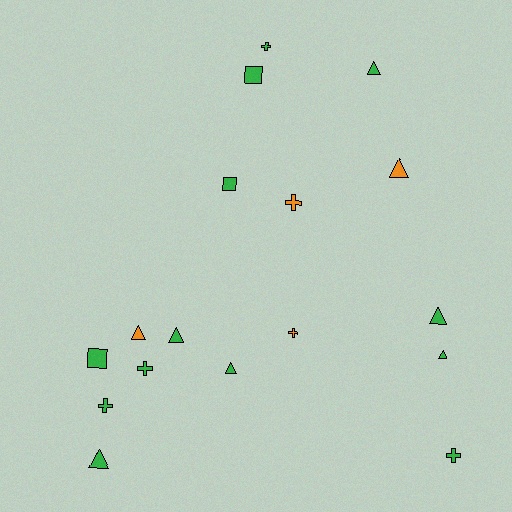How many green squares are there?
There are 3 green squares.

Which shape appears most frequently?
Triangle, with 8 objects.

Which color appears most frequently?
Green, with 13 objects.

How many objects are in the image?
There are 17 objects.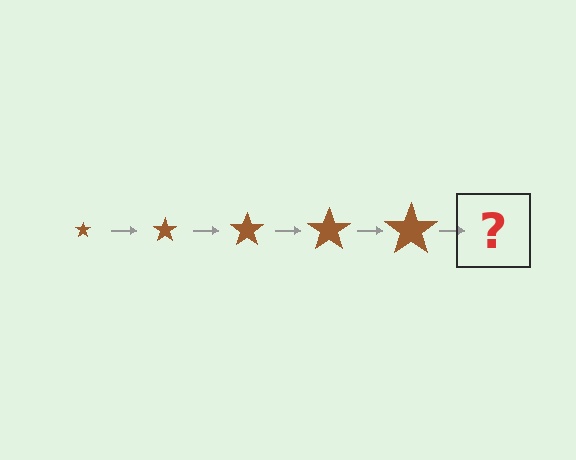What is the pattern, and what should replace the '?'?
The pattern is that the star gets progressively larger each step. The '?' should be a brown star, larger than the previous one.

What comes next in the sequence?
The next element should be a brown star, larger than the previous one.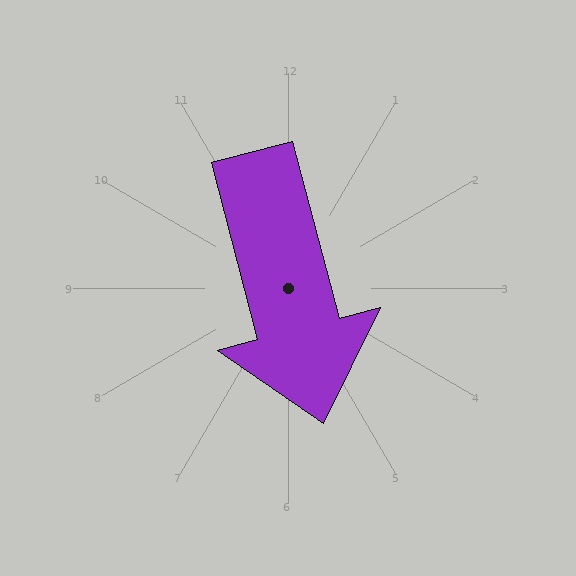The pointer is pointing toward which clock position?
Roughly 6 o'clock.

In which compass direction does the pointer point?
South.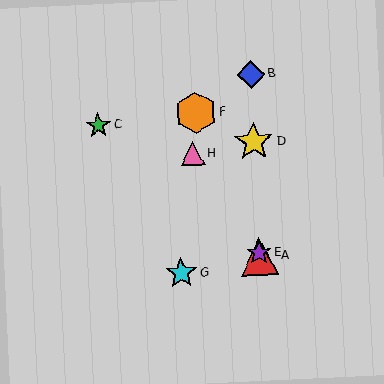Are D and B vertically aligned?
Yes, both are at x≈254.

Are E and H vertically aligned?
No, E is at x≈259 and H is at x≈193.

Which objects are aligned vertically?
Objects A, B, D, E are aligned vertically.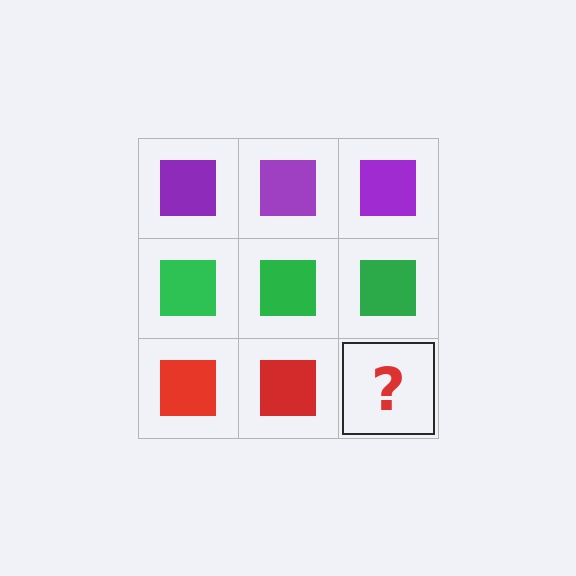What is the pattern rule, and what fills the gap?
The rule is that each row has a consistent color. The gap should be filled with a red square.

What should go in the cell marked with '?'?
The missing cell should contain a red square.